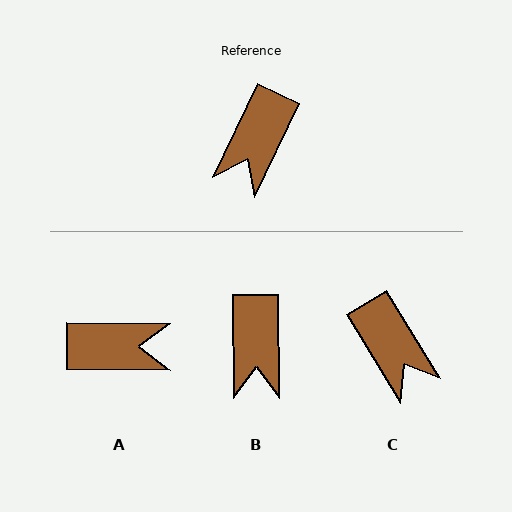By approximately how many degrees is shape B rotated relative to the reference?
Approximately 26 degrees counter-clockwise.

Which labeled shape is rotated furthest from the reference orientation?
A, about 115 degrees away.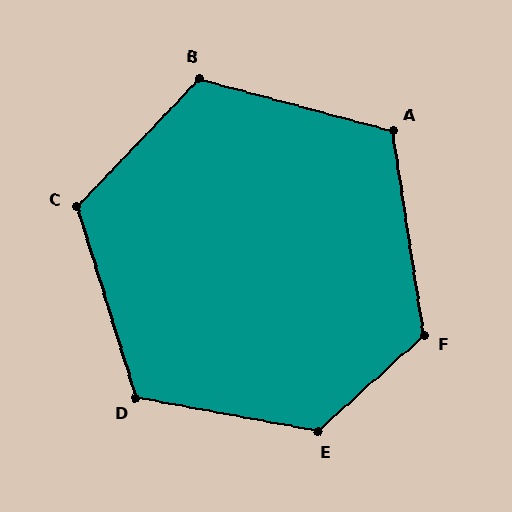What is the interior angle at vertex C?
Approximately 119 degrees (obtuse).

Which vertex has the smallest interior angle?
A, at approximately 113 degrees.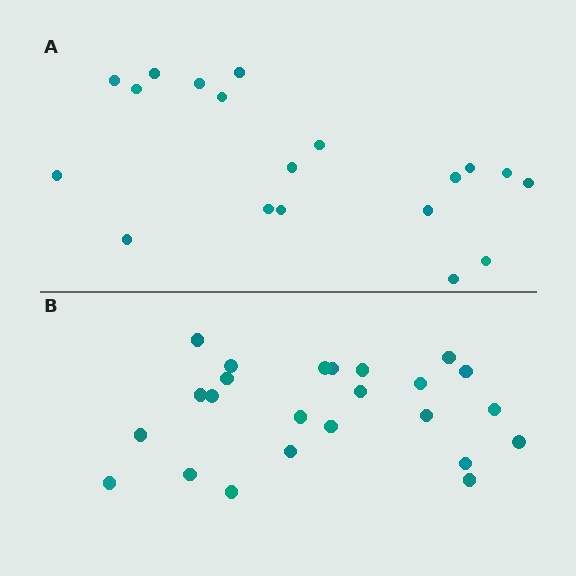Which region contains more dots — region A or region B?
Region B (the bottom region) has more dots.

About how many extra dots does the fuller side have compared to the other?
Region B has about 5 more dots than region A.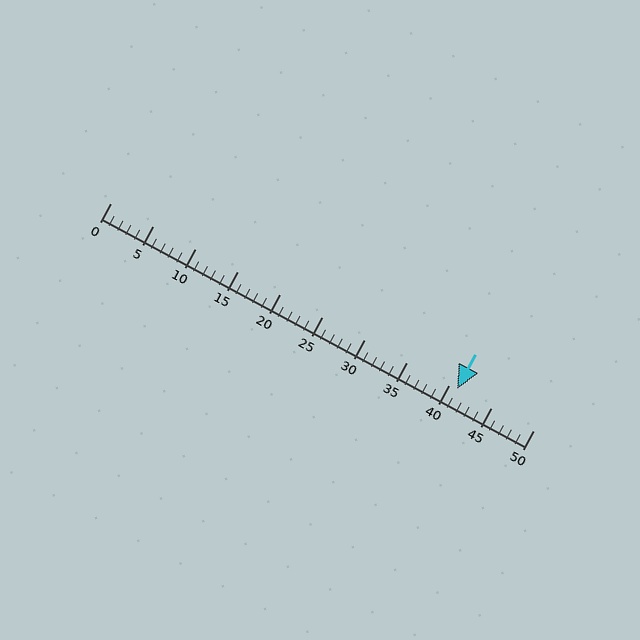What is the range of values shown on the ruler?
The ruler shows values from 0 to 50.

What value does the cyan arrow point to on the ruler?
The cyan arrow points to approximately 41.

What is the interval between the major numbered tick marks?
The major tick marks are spaced 5 units apart.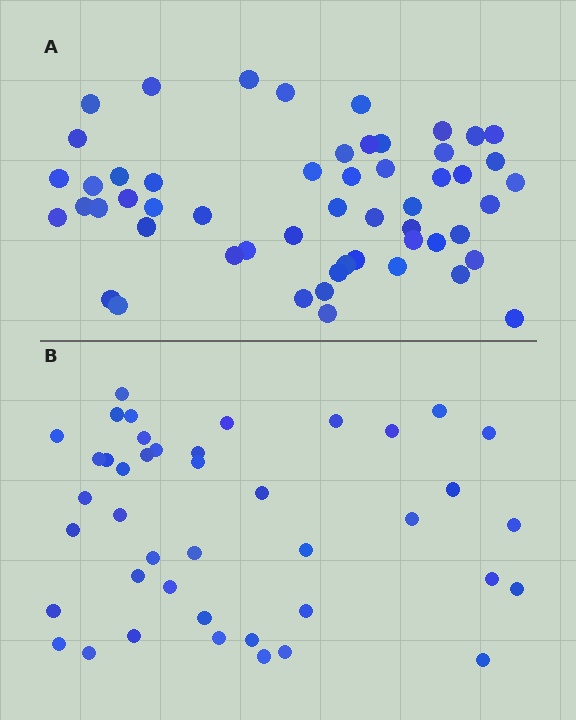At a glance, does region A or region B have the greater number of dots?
Region A (the top region) has more dots.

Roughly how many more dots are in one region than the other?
Region A has roughly 12 or so more dots than region B.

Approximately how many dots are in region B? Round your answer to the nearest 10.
About 40 dots. (The exact count is 42, which rounds to 40.)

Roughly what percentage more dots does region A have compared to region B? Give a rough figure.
About 30% more.